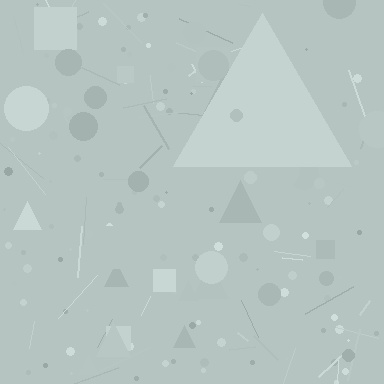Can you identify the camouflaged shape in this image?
The camouflaged shape is a triangle.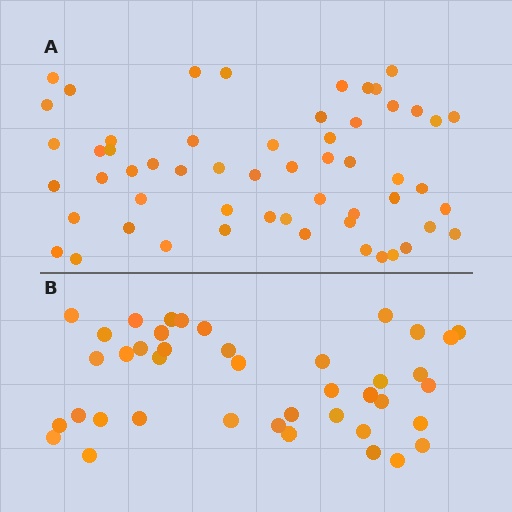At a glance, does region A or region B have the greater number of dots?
Region A (the top region) has more dots.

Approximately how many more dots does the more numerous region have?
Region A has approximately 15 more dots than region B.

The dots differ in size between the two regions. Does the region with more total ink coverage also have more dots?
No. Region B has more total ink coverage because its dots are larger, but region A actually contains more individual dots. Total area can be misleading — the number of items is what matters here.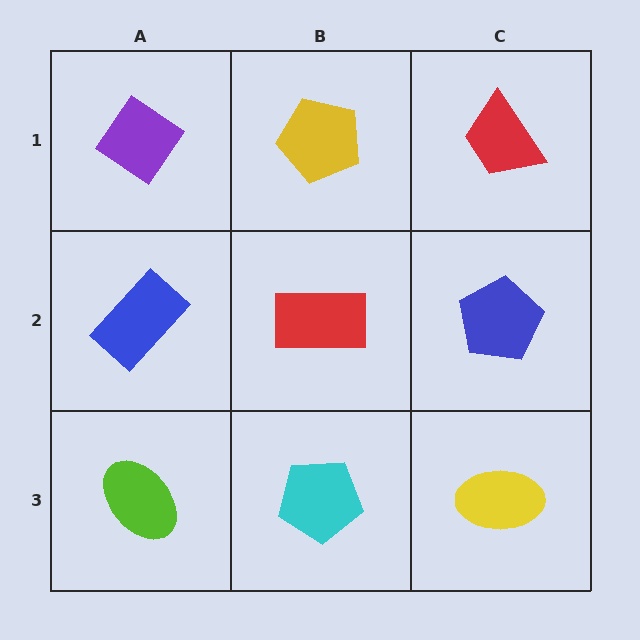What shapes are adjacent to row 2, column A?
A purple diamond (row 1, column A), a lime ellipse (row 3, column A), a red rectangle (row 2, column B).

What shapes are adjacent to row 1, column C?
A blue pentagon (row 2, column C), a yellow pentagon (row 1, column B).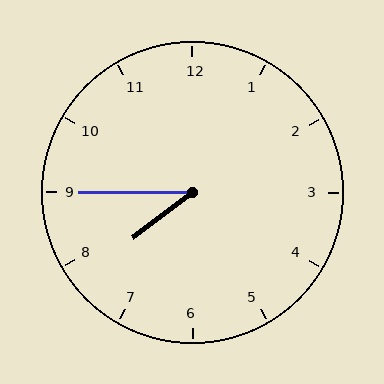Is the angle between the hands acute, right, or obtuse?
It is acute.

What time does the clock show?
7:45.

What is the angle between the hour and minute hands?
Approximately 38 degrees.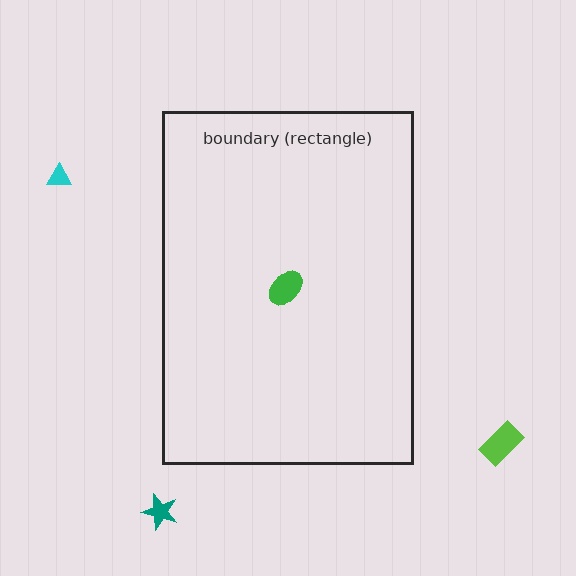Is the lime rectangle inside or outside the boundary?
Outside.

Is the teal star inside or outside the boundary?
Outside.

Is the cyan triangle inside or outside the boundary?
Outside.